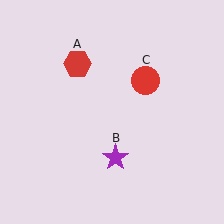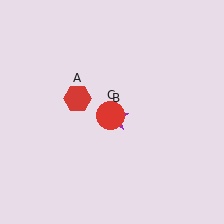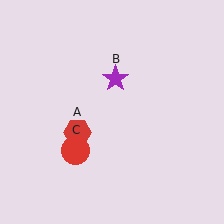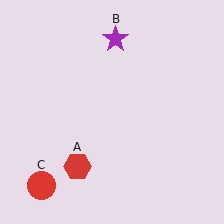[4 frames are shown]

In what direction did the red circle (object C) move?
The red circle (object C) moved down and to the left.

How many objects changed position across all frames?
3 objects changed position: red hexagon (object A), purple star (object B), red circle (object C).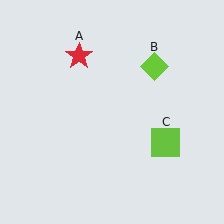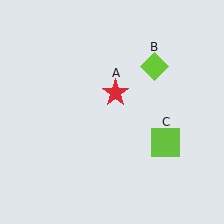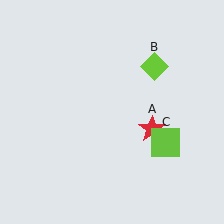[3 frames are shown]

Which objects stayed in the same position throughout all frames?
Lime diamond (object B) and lime square (object C) remained stationary.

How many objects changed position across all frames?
1 object changed position: red star (object A).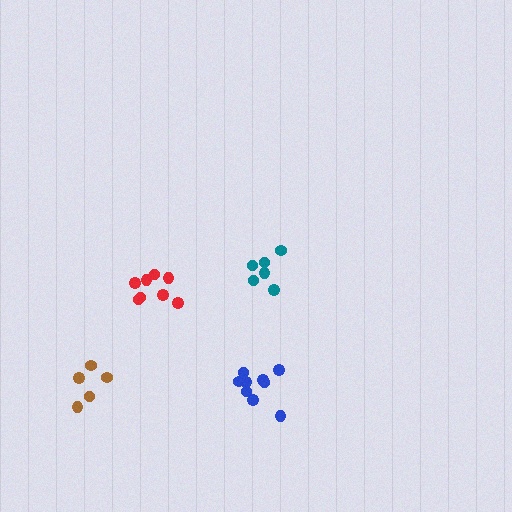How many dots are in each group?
Group 1: 6 dots, Group 2: 8 dots, Group 3: 5 dots, Group 4: 9 dots (28 total).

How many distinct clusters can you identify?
There are 4 distinct clusters.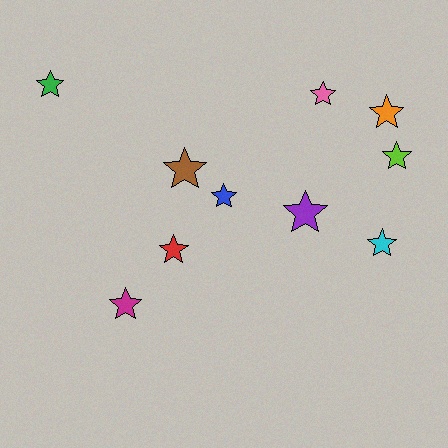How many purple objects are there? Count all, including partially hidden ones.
There is 1 purple object.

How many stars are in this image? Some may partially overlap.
There are 10 stars.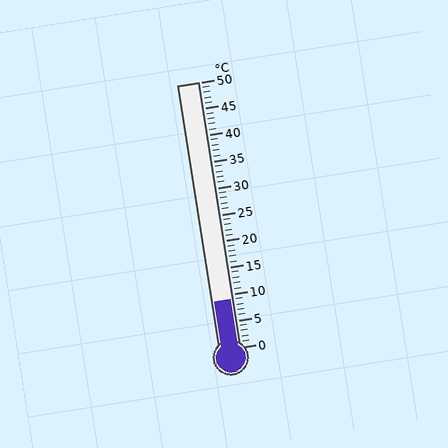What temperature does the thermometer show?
The thermometer shows approximately 9°C.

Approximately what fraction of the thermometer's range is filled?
The thermometer is filled to approximately 20% of its range.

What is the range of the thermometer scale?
The thermometer scale ranges from 0°C to 50°C.